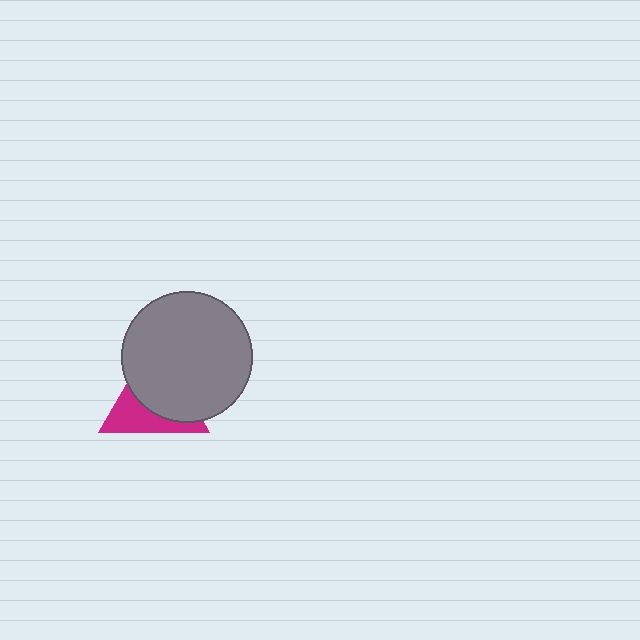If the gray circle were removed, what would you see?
You would see the complete magenta triangle.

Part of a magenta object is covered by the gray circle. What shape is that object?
It is a triangle.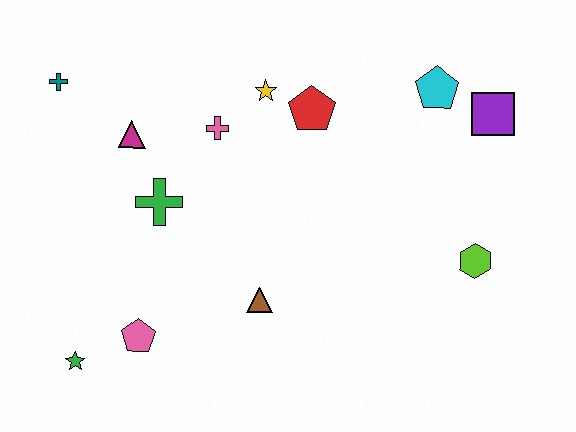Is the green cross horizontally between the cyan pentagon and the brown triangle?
No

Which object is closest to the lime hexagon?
The purple square is closest to the lime hexagon.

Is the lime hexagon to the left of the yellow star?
No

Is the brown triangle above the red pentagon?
No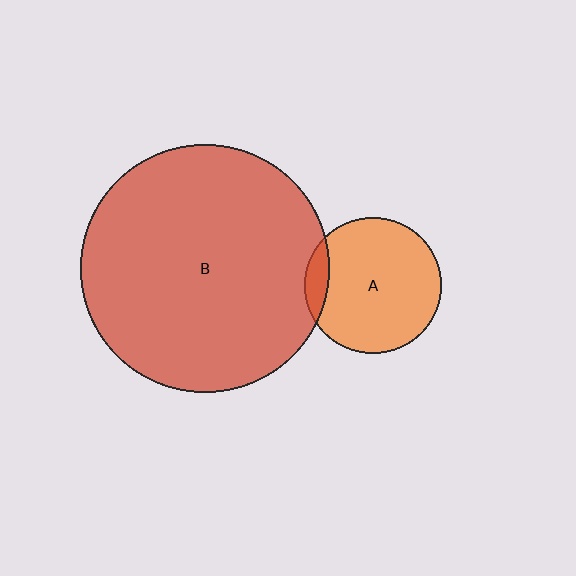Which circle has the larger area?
Circle B (red).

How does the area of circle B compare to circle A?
Approximately 3.3 times.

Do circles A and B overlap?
Yes.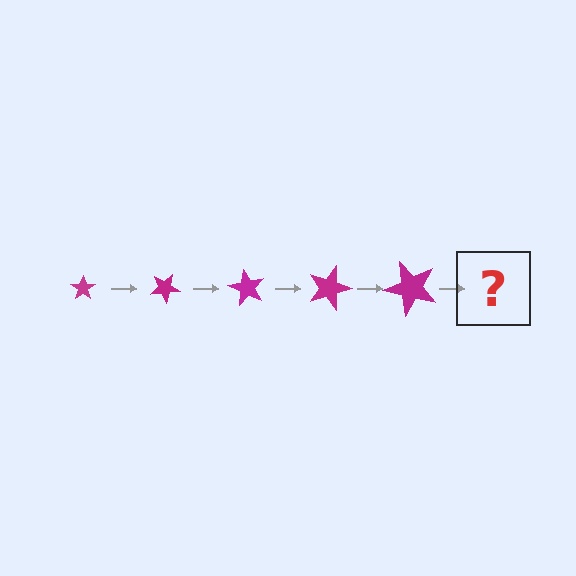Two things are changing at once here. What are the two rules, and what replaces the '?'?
The two rules are that the star grows larger each step and it rotates 30 degrees each step. The '?' should be a star, larger than the previous one and rotated 150 degrees from the start.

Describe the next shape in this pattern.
It should be a star, larger than the previous one and rotated 150 degrees from the start.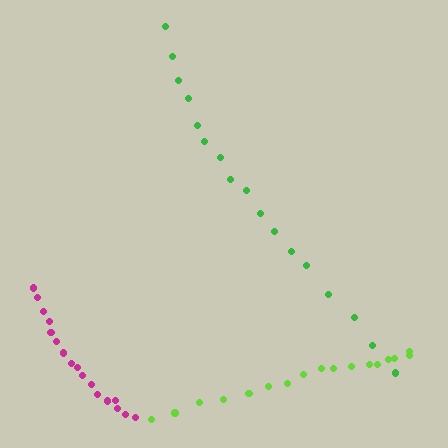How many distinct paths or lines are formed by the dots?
There are 3 distinct paths.